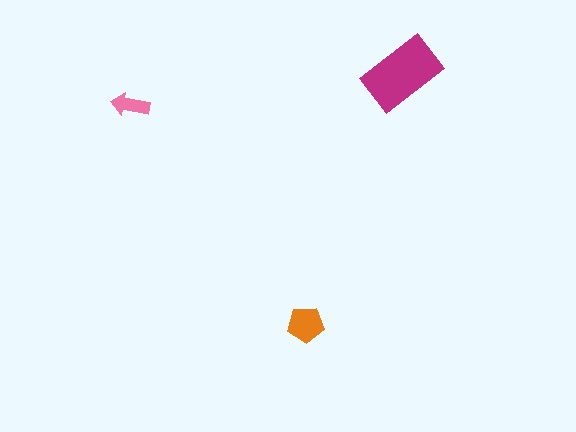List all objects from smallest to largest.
The pink arrow, the orange pentagon, the magenta rectangle.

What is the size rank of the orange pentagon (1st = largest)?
2nd.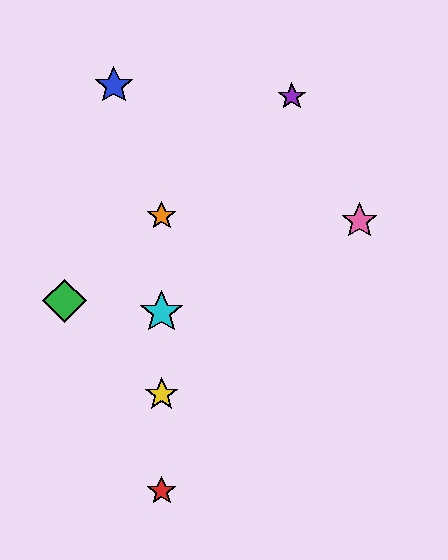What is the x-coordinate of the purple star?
The purple star is at x≈292.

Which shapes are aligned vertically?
The red star, the yellow star, the orange star, the cyan star are aligned vertically.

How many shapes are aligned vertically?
4 shapes (the red star, the yellow star, the orange star, the cyan star) are aligned vertically.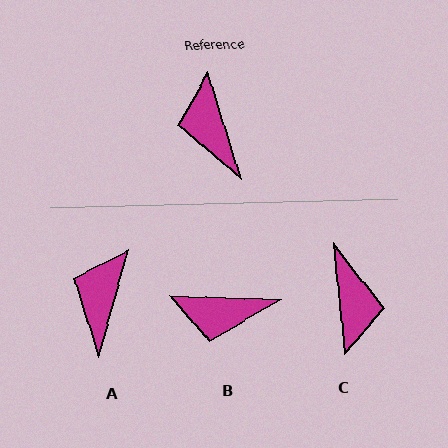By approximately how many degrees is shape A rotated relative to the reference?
Approximately 33 degrees clockwise.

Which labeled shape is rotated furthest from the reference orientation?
C, about 168 degrees away.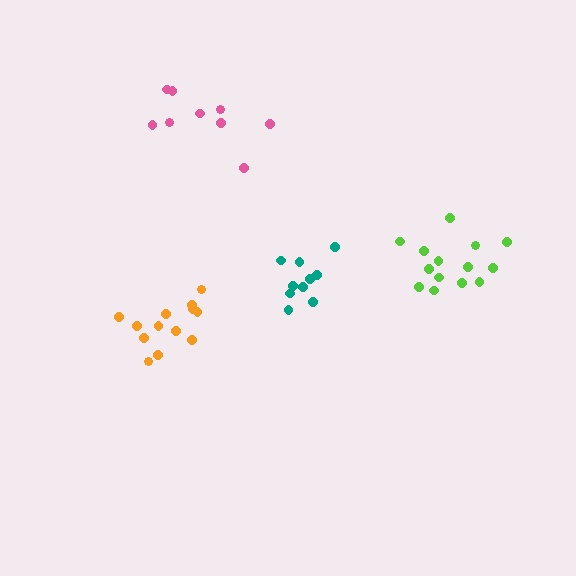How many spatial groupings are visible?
There are 4 spatial groupings.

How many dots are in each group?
Group 1: 9 dots, Group 2: 10 dots, Group 3: 13 dots, Group 4: 14 dots (46 total).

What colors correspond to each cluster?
The clusters are colored: pink, teal, orange, lime.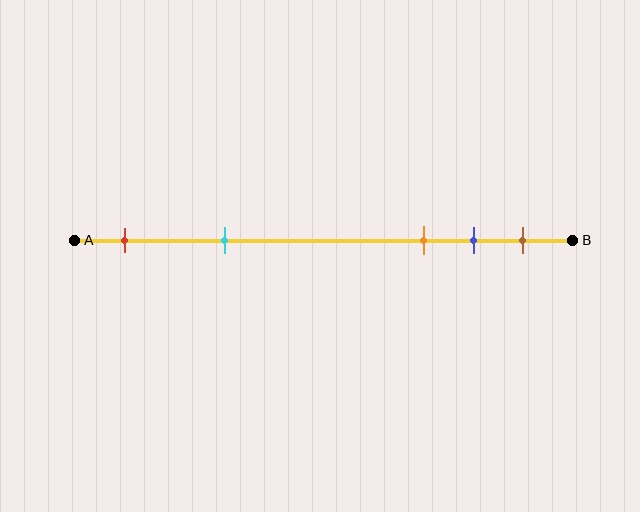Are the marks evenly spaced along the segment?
No, the marks are not evenly spaced.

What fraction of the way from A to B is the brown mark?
The brown mark is approximately 90% (0.9) of the way from A to B.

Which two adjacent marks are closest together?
The blue and brown marks are the closest adjacent pair.